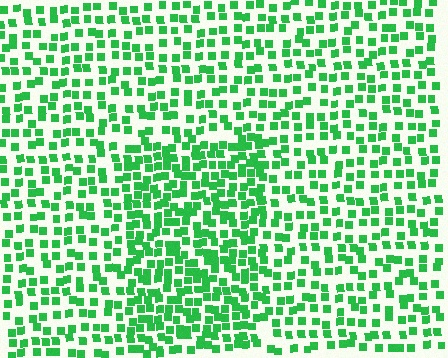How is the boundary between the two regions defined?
The boundary is defined by a change in element density (approximately 1.7x ratio). All elements are the same color, size, and shape.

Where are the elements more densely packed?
The elements are more densely packed inside the rectangle boundary.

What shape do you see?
I see a rectangle.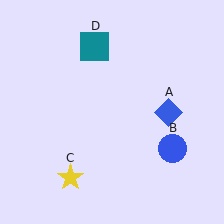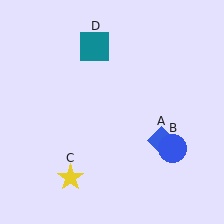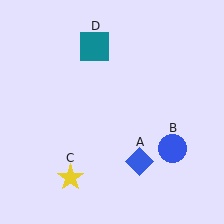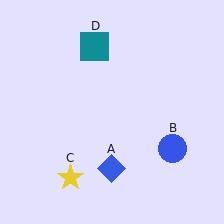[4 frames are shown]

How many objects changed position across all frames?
1 object changed position: blue diamond (object A).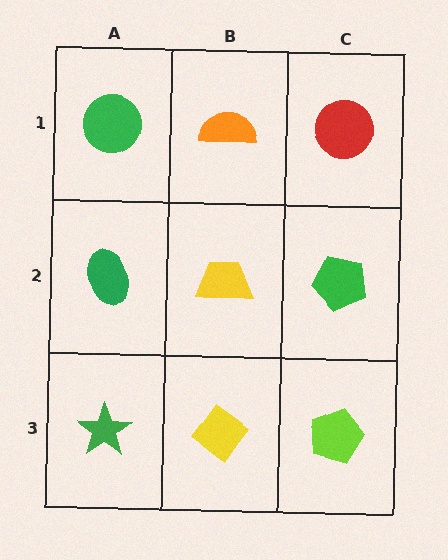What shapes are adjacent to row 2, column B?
An orange semicircle (row 1, column B), a yellow diamond (row 3, column B), a green ellipse (row 2, column A), a green pentagon (row 2, column C).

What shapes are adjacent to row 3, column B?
A yellow trapezoid (row 2, column B), a green star (row 3, column A), a lime pentagon (row 3, column C).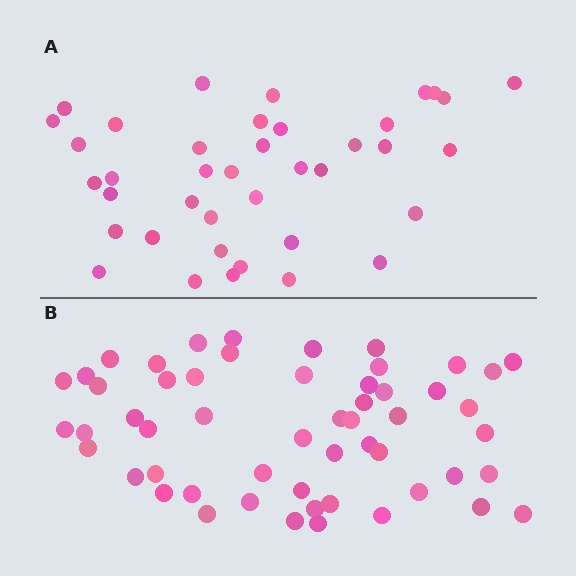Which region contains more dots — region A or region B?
Region B (the bottom region) has more dots.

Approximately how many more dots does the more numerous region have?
Region B has approximately 15 more dots than region A.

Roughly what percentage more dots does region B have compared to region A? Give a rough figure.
About 40% more.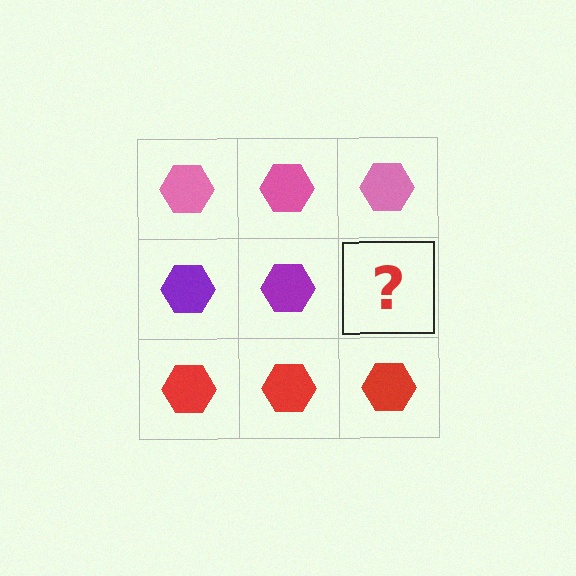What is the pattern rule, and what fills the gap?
The rule is that each row has a consistent color. The gap should be filled with a purple hexagon.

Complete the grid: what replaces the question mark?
The question mark should be replaced with a purple hexagon.